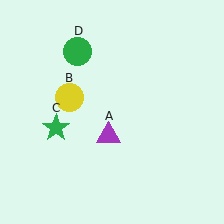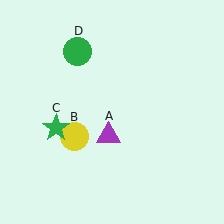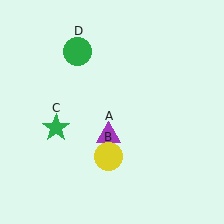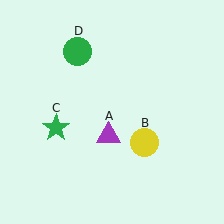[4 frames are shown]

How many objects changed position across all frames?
1 object changed position: yellow circle (object B).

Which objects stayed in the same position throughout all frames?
Purple triangle (object A) and green star (object C) and green circle (object D) remained stationary.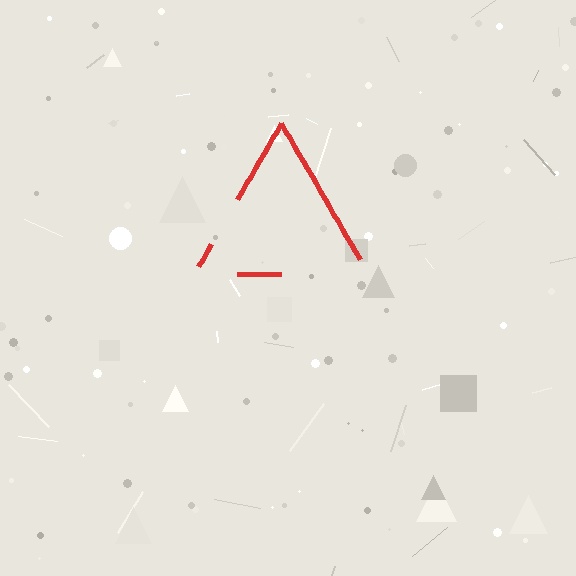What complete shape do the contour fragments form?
The contour fragments form a triangle.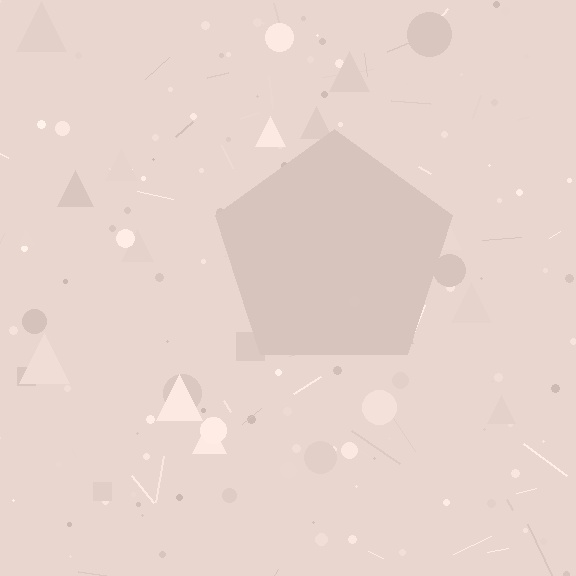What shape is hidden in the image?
A pentagon is hidden in the image.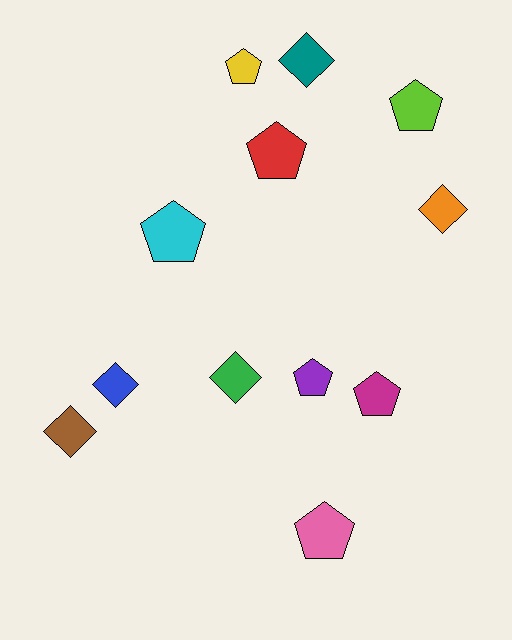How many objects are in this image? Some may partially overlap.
There are 12 objects.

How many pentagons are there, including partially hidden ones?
There are 7 pentagons.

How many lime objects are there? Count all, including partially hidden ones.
There is 1 lime object.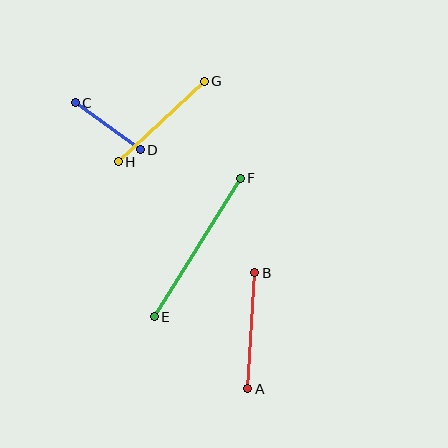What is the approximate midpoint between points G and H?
The midpoint is at approximately (161, 122) pixels.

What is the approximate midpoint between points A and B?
The midpoint is at approximately (251, 331) pixels.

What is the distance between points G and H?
The distance is approximately 118 pixels.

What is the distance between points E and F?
The distance is approximately 163 pixels.